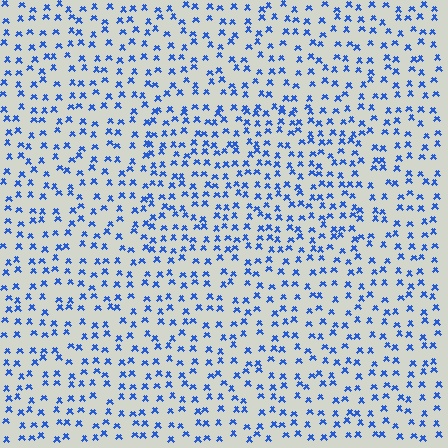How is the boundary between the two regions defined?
The boundary is defined by a change in element density (approximately 1.4x ratio). All elements are the same color, size, and shape.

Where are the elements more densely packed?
The elements are more densely packed inside the rectangle boundary.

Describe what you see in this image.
The image contains small blue elements arranged at two different densities. A rectangle-shaped region is visible where the elements are more densely packed than the surrounding area.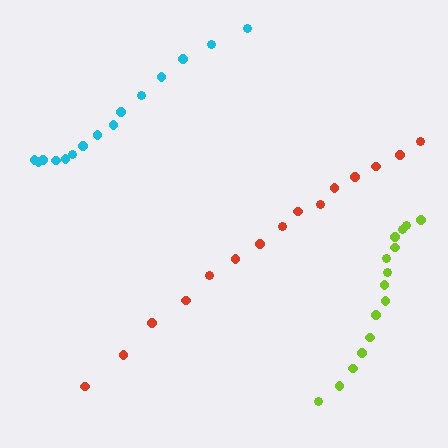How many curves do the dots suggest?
There are 3 distinct paths.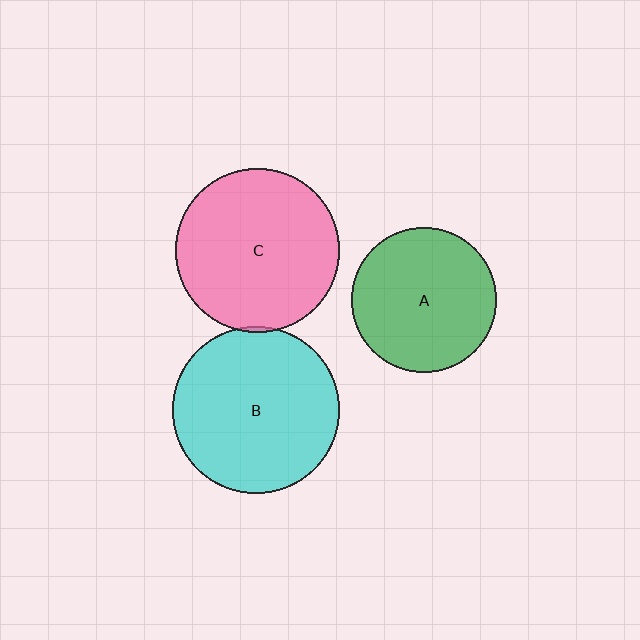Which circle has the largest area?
Circle B (cyan).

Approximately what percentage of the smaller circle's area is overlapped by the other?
Approximately 5%.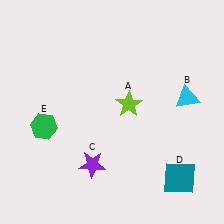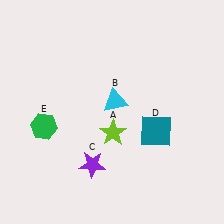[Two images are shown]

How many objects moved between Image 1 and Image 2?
3 objects moved between the two images.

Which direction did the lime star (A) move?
The lime star (A) moved down.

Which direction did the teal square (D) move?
The teal square (D) moved up.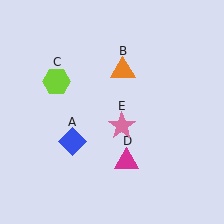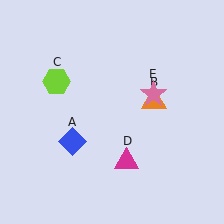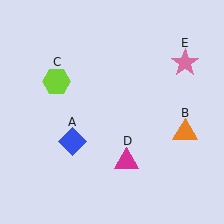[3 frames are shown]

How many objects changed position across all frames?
2 objects changed position: orange triangle (object B), pink star (object E).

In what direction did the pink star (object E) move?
The pink star (object E) moved up and to the right.